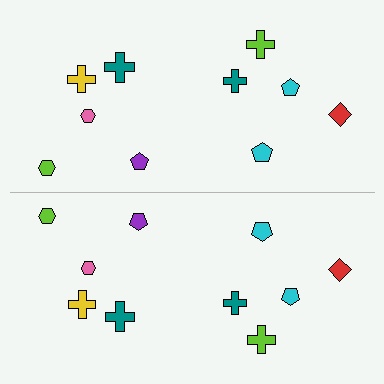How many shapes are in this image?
There are 20 shapes in this image.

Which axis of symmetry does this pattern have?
The pattern has a horizontal axis of symmetry running through the center of the image.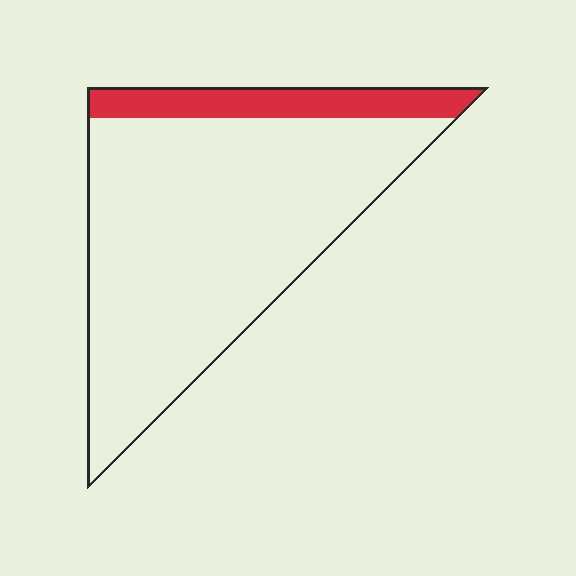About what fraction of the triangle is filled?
About one sixth (1/6).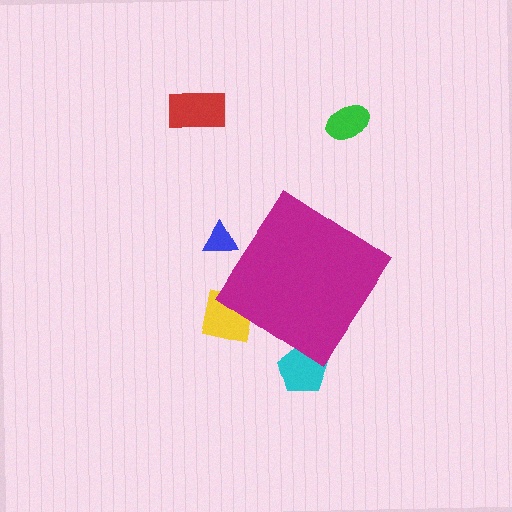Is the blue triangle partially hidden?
Yes, the blue triangle is partially hidden behind the magenta diamond.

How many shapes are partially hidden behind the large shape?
3 shapes are partially hidden.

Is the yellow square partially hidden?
Yes, the yellow square is partially hidden behind the magenta diamond.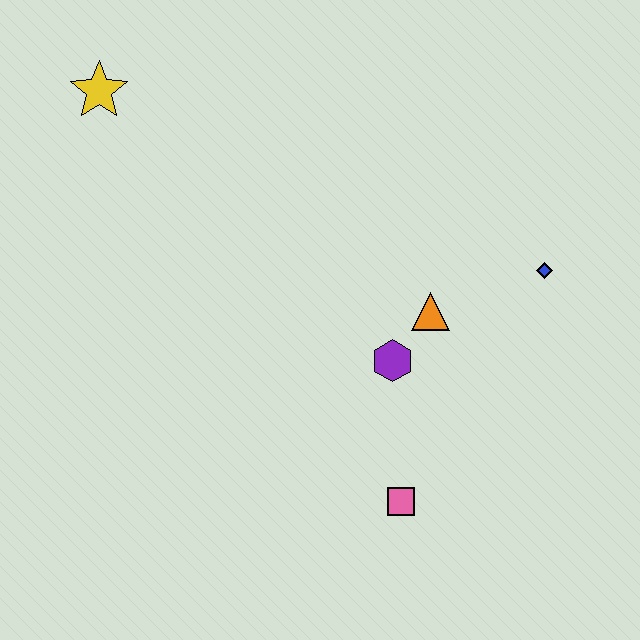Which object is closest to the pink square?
The purple hexagon is closest to the pink square.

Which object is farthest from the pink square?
The yellow star is farthest from the pink square.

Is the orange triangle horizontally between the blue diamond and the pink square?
Yes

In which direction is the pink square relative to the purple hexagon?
The pink square is below the purple hexagon.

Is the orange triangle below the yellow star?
Yes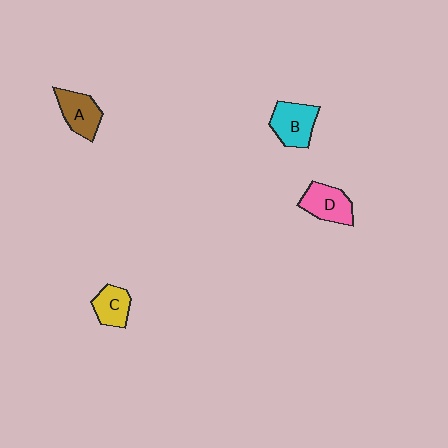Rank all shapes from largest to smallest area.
From largest to smallest: B (cyan), D (pink), A (brown), C (yellow).